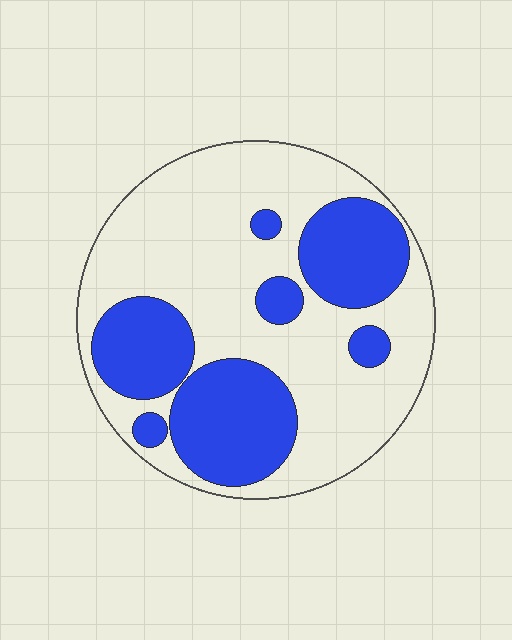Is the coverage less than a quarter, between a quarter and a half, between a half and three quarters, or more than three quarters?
Between a quarter and a half.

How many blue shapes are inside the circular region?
7.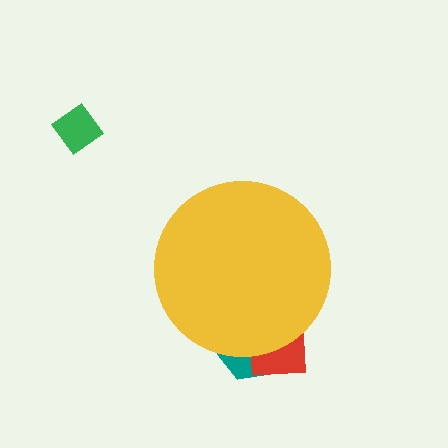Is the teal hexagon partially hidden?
Yes, the teal hexagon is partially hidden behind the yellow circle.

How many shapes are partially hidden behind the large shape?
2 shapes are partially hidden.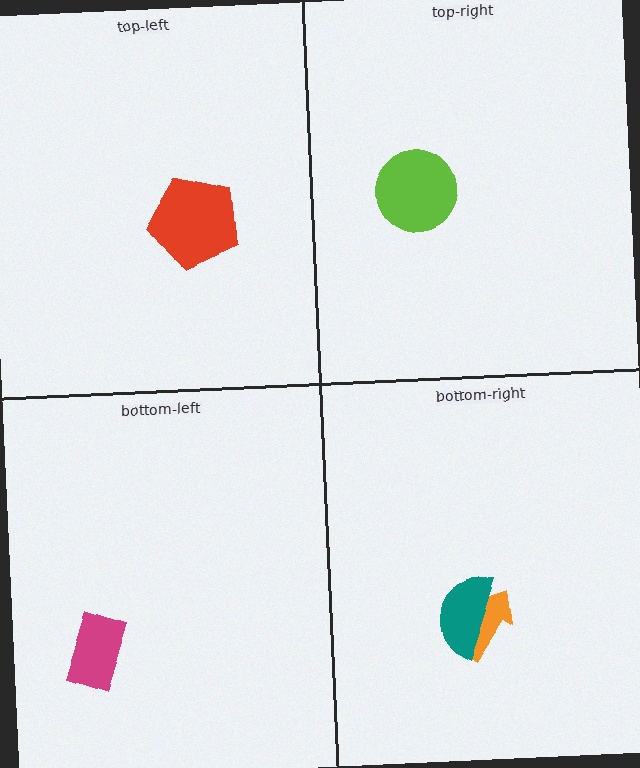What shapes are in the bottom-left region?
The magenta rectangle.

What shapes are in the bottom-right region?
The orange arrow, the teal semicircle.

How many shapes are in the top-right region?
1.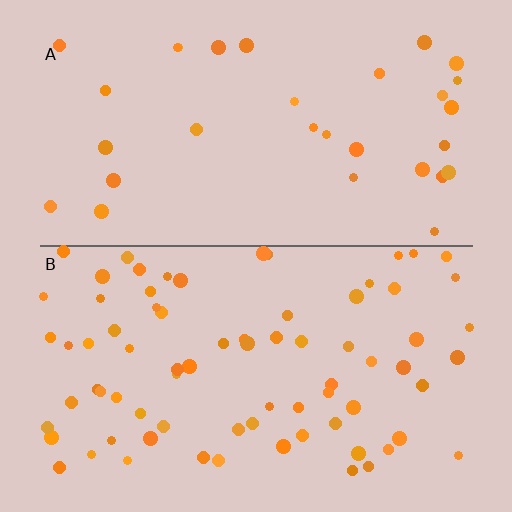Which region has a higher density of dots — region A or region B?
B (the bottom).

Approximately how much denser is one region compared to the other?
Approximately 2.4× — region B over region A.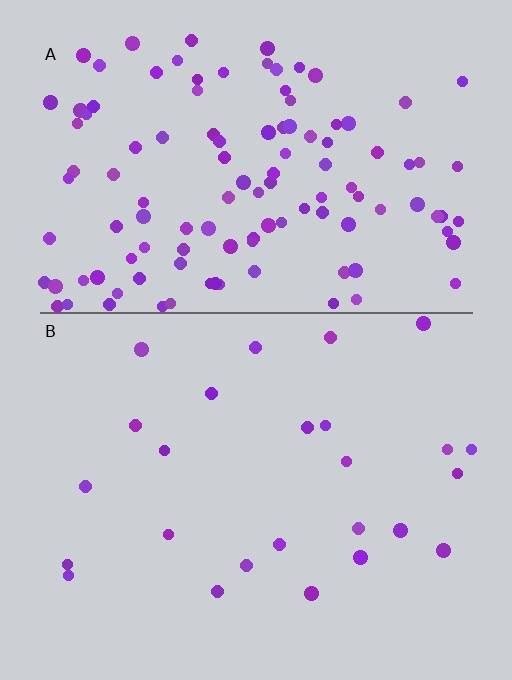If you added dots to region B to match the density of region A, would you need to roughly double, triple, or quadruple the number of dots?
Approximately quadruple.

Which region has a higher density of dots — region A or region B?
A (the top).